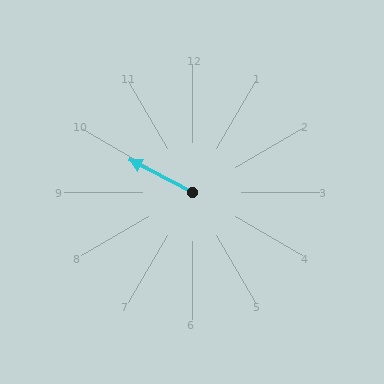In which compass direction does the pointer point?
Northwest.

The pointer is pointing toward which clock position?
Roughly 10 o'clock.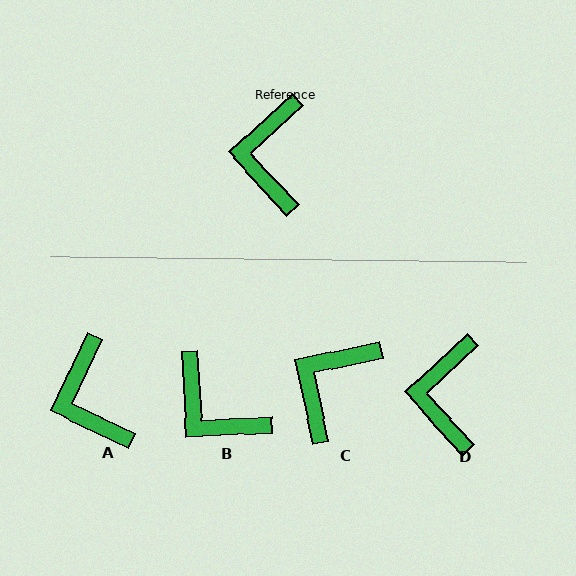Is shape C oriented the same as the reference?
No, it is off by about 31 degrees.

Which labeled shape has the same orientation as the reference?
D.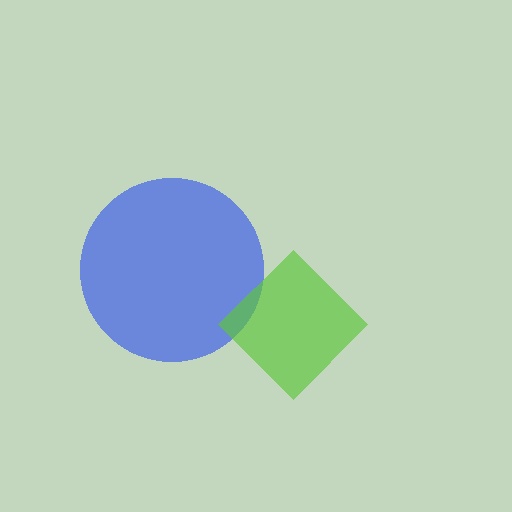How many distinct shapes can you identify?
There are 2 distinct shapes: a blue circle, a lime diamond.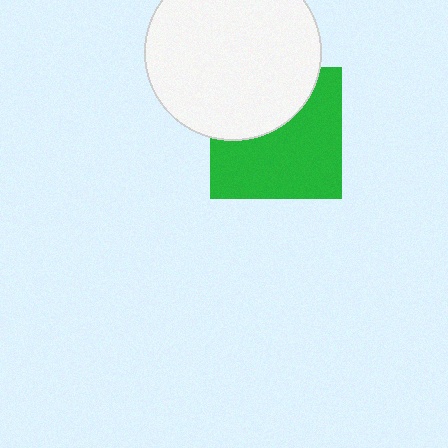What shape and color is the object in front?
The object in front is a white circle.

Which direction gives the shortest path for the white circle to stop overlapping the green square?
Moving up gives the shortest separation.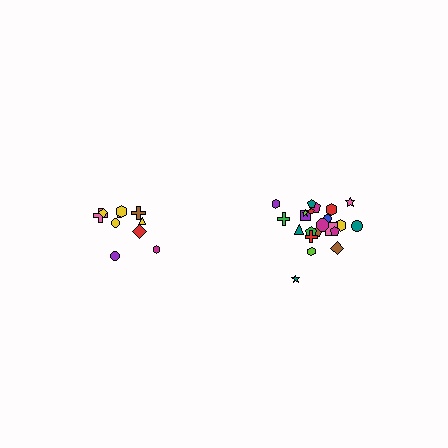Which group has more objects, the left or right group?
The right group.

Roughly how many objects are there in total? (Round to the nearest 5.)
Roughly 30 objects in total.